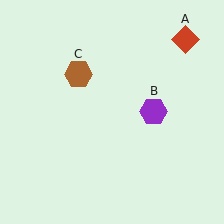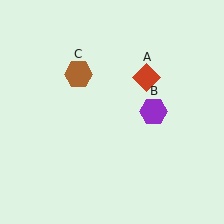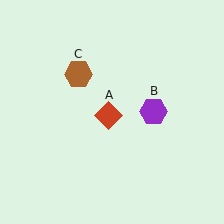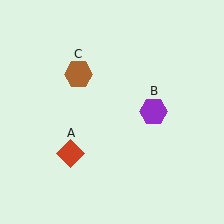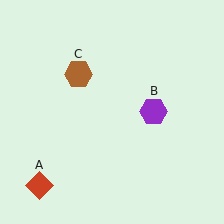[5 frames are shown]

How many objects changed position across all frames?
1 object changed position: red diamond (object A).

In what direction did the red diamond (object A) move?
The red diamond (object A) moved down and to the left.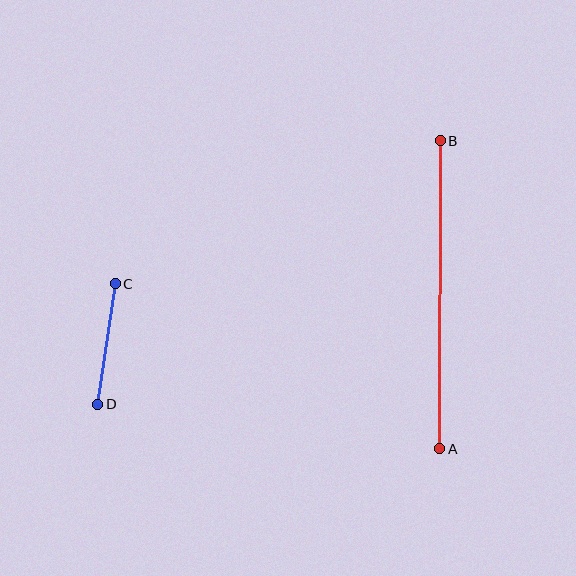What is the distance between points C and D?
The distance is approximately 122 pixels.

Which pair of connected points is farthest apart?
Points A and B are farthest apart.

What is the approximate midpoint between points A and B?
The midpoint is at approximately (440, 295) pixels.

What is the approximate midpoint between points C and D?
The midpoint is at approximately (106, 344) pixels.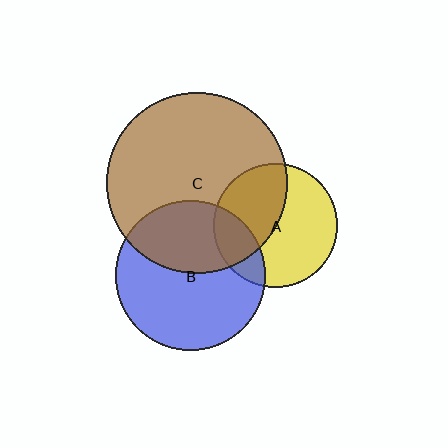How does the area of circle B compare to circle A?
Approximately 1.4 times.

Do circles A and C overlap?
Yes.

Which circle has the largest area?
Circle C (brown).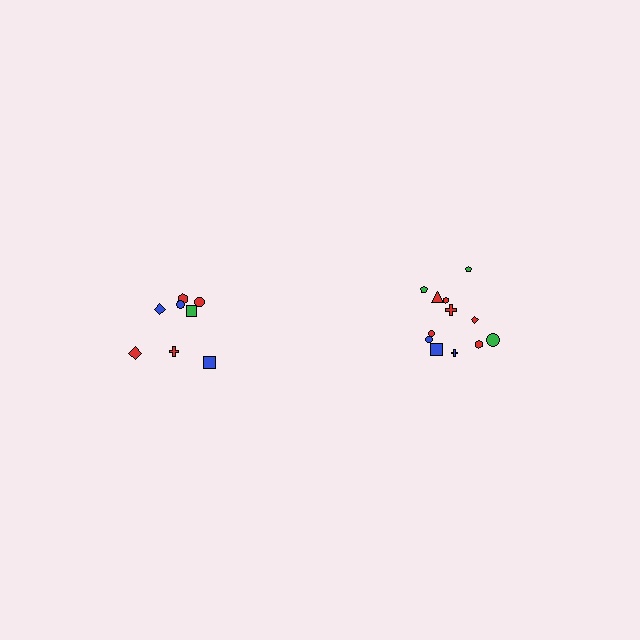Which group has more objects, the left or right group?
The right group.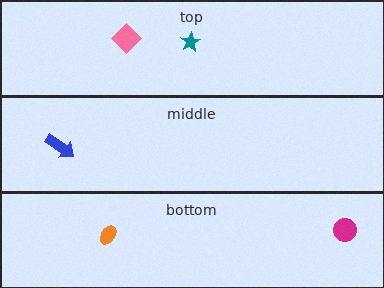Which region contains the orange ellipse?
The bottom region.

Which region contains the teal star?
The top region.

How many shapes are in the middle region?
1.